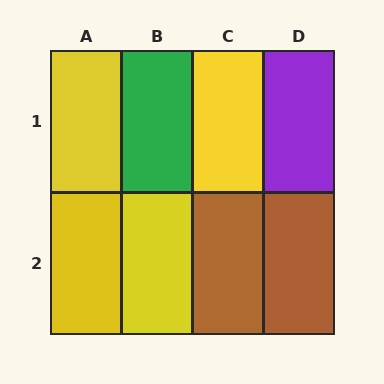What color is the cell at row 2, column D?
Brown.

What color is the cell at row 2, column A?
Yellow.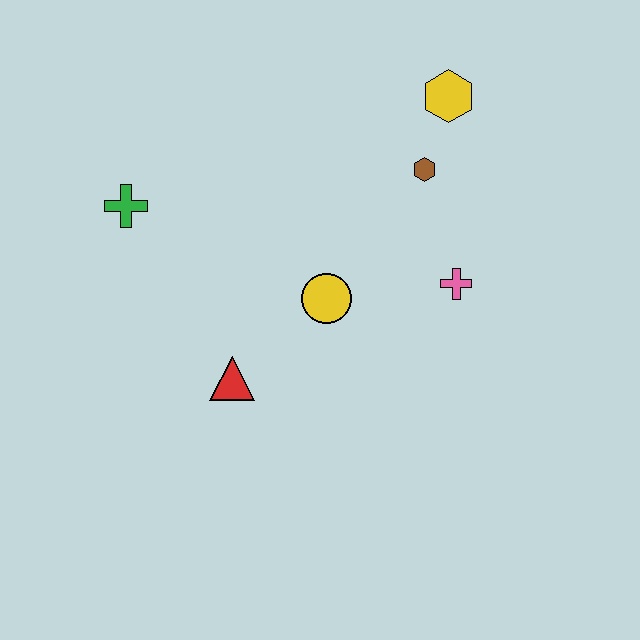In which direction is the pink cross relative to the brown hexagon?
The pink cross is below the brown hexagon.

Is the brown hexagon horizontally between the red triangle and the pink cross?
Yes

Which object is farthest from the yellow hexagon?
The red triangle is farthest from the yellow hexagon.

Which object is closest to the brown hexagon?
The yellow hexagon is closest to the brown hexagon.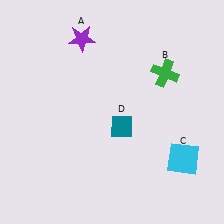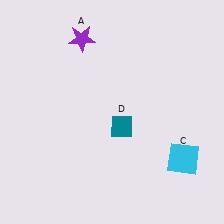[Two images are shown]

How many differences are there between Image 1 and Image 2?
There is 1 difference between the two images.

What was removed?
The green cross (B) was removed in Image 2.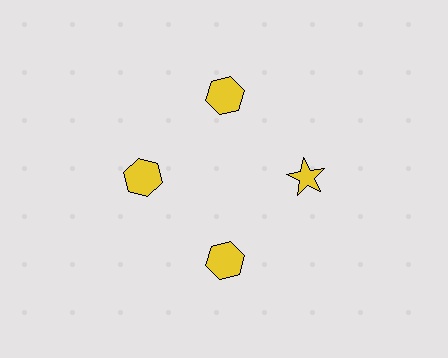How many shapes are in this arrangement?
There are 4 shapes arranged in a ring pattern.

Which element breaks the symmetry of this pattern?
The yellow star at roughly the 3 o'clock position breaks the symmetry. All other shapes are yellow hexagons.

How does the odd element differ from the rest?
It has a different shape: star instead of hexagon.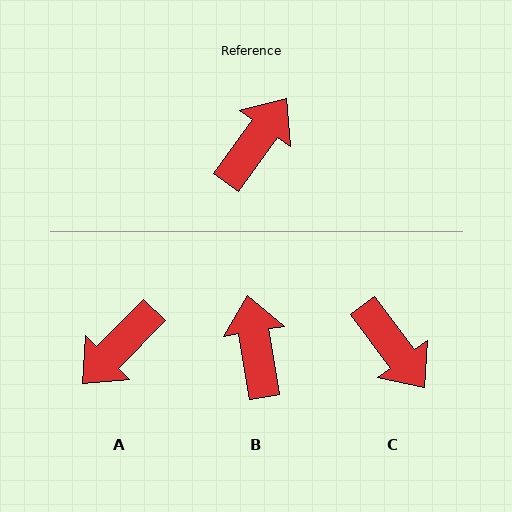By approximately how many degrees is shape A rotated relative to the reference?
Approximately 171 degrees counter-clockwise.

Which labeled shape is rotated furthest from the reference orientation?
A, about 171 degrees away.